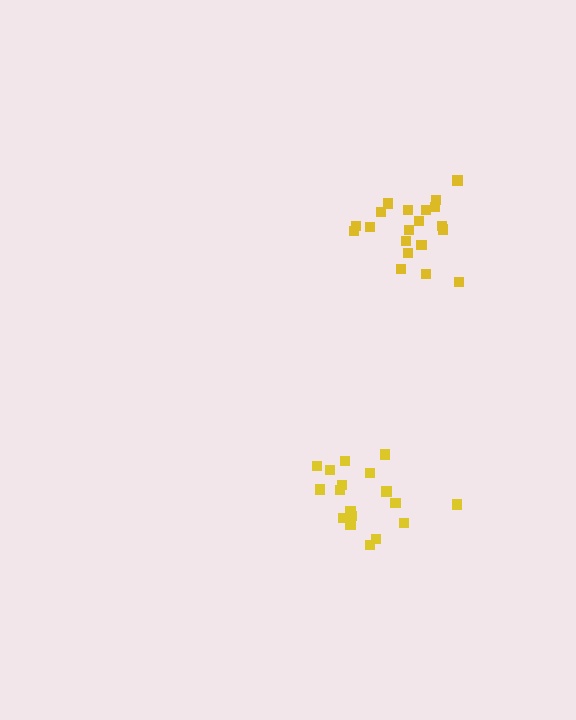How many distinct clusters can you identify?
There are 2 distinct clusters.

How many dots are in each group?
Group 1: 18 dots, Group 2: 20 dots (38 total).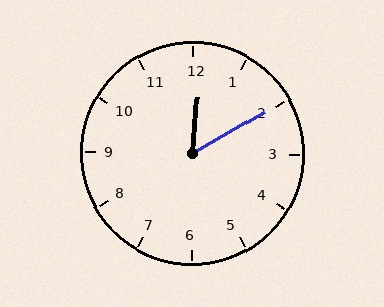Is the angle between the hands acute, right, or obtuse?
It is acute.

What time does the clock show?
12:10.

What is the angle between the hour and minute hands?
Approximately 55 degrees.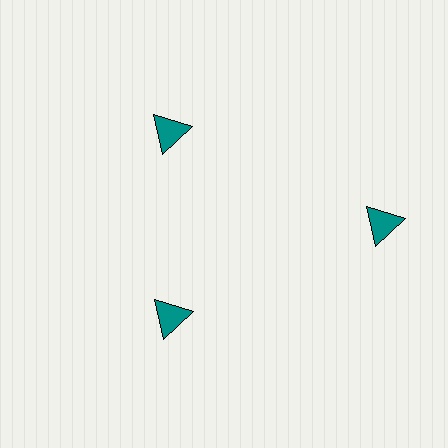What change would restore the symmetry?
The symmetry would be restored by moving it inward, back onto the ring so that all 3 triangles sit at equal angles and equal distance from the center.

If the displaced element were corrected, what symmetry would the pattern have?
It would have 3-fold rotational symmetry — the pattern would map onto itself every 120 degrees.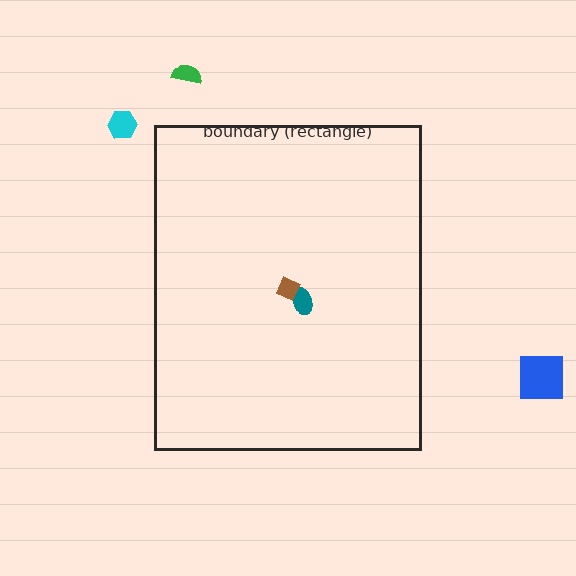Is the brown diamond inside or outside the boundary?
Inside.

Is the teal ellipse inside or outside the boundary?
Inside.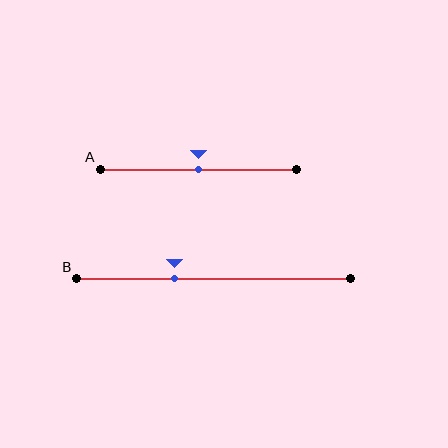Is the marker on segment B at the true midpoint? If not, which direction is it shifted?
No, the marker on segment B is shifted to the left by about 14% of the segment length.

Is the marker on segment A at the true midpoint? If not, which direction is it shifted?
Yes, the marker on segment A is at the true midpoint.